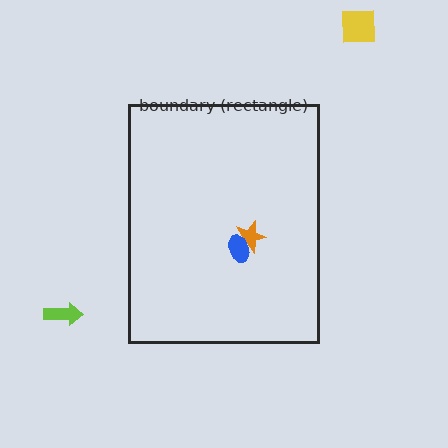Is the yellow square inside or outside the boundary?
Outside.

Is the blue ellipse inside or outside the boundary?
Inside.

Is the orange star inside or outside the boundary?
Inside.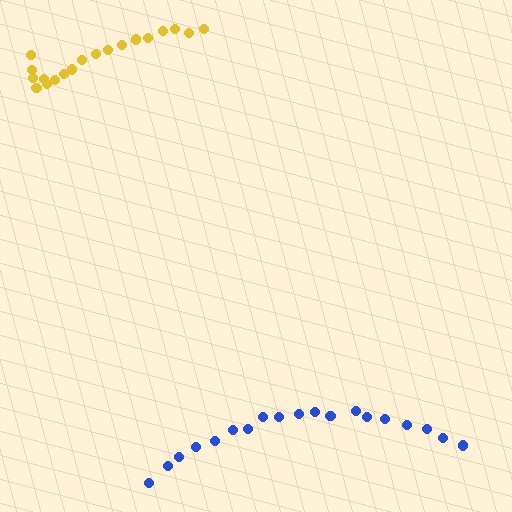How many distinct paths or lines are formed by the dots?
There are 2 distinct paths.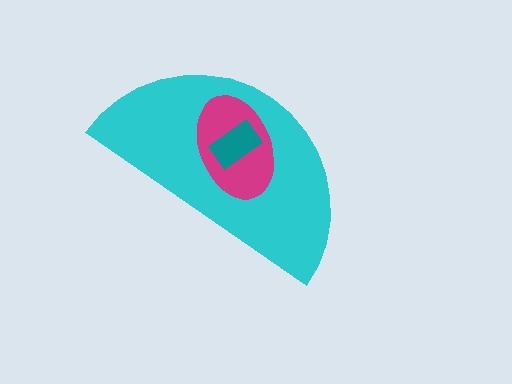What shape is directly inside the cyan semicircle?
The magenta ellipse.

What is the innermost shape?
The teal rectangle.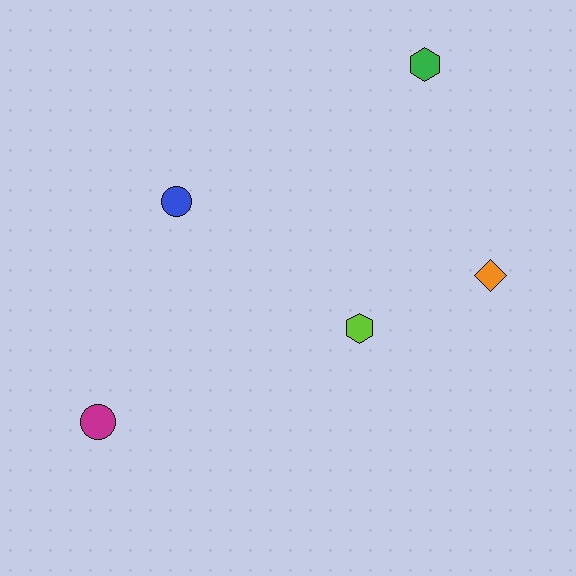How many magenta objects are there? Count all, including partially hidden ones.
There is 1 magenta object.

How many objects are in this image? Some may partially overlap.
There are 5 objects.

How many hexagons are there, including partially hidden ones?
There are 2 hexagons.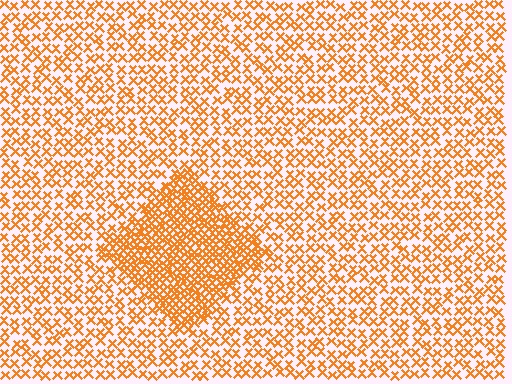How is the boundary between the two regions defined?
The boundary is defined by a change in element density (approximately 2.2x ratio). All elements are the same color, size, and shape.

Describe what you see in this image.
The image contains small orange elements arranged at two different densities. A diamond-shaped region is visible where the elements are more densely packed than the surrounding area.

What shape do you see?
I see a diamond.